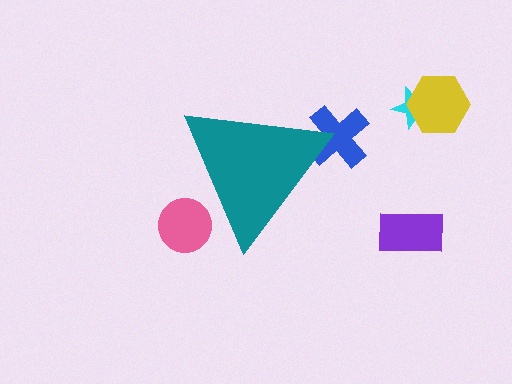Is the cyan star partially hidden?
No, the cyan star is fully visible.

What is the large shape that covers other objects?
A teal triangle.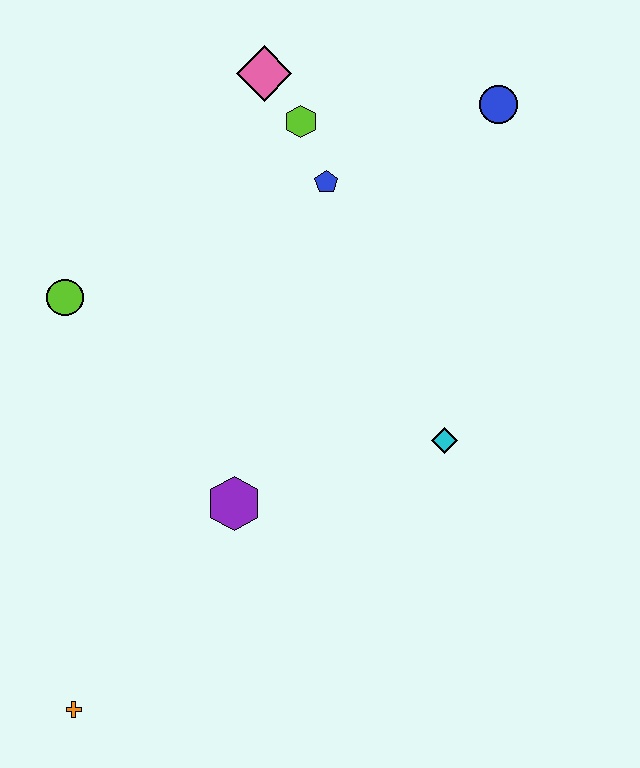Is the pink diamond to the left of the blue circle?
Yes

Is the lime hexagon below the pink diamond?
Yes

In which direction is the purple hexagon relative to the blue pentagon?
The purple hexagon is below the blue pentagon.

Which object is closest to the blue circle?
The blue pentagon is closest to the blue circle.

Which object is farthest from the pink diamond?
The orange cross is farthest from the pink diamond.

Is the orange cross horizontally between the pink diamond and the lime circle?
Yes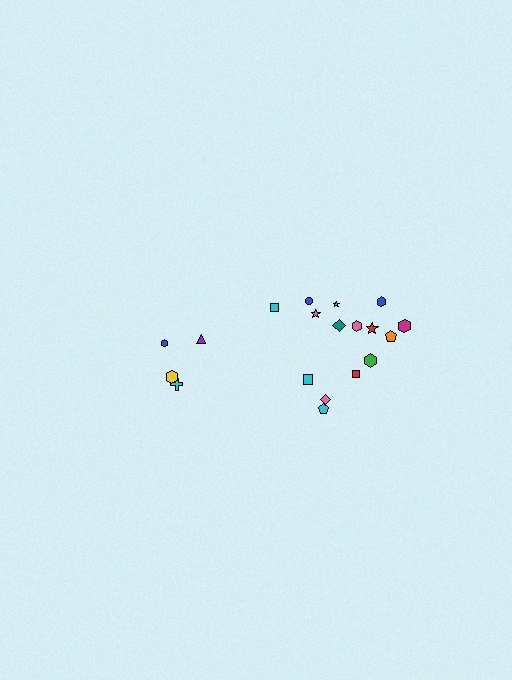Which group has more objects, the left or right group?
The right group.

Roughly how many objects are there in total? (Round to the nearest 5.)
Roughly 20 objects in total.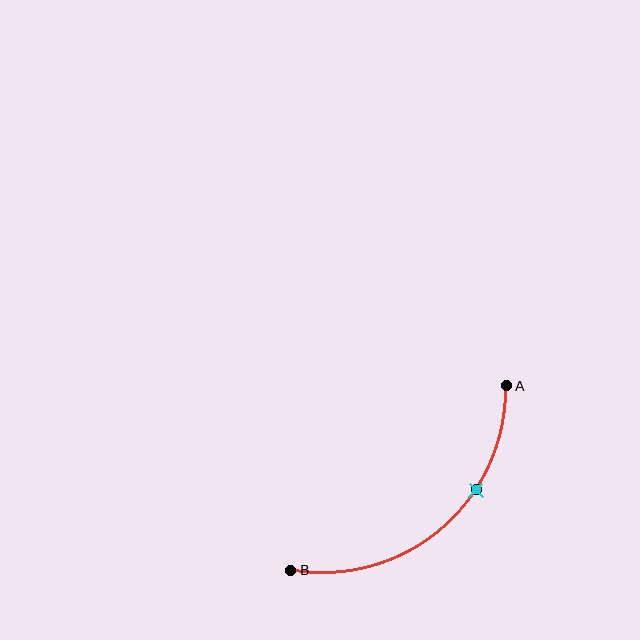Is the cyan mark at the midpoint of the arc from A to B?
No. The cyan mark lies on the arc but is closer to endpoint A. The arc midpoint would be at the point on the curve equidistant along the arc from both A and B.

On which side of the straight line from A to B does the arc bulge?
The arc bulges below and to the right of the straight line connecting A and B.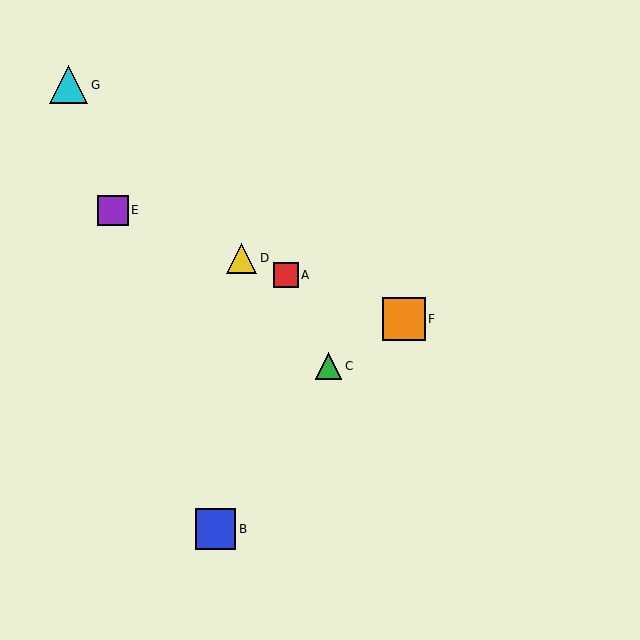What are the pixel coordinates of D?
Object D is at (242, 258).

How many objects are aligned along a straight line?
4 objects (A, D, E, F) are aligned along a straight line.